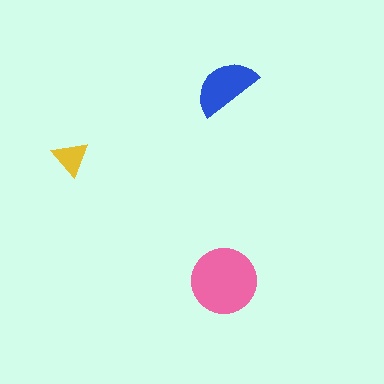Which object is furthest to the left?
The yellow triangle is leftmost.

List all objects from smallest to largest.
The yellow triangle, the blue semicircle, the pink circle.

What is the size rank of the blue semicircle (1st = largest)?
2nd.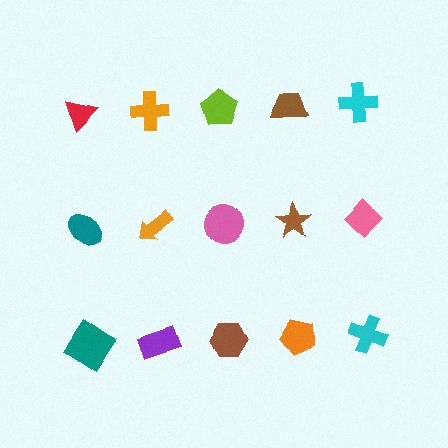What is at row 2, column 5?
A pink diamond.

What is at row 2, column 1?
A teal ellipse.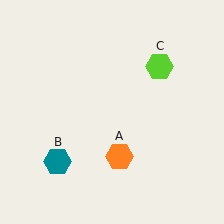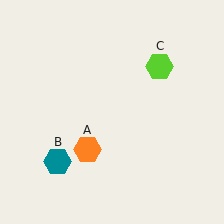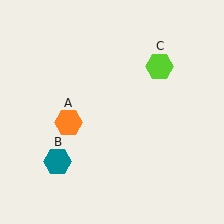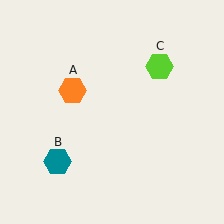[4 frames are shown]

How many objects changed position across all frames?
1 object changed position: orange hexagon (object A).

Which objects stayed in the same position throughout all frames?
Teal hexagon (object B) and lime hexagon (object C) remained stationary.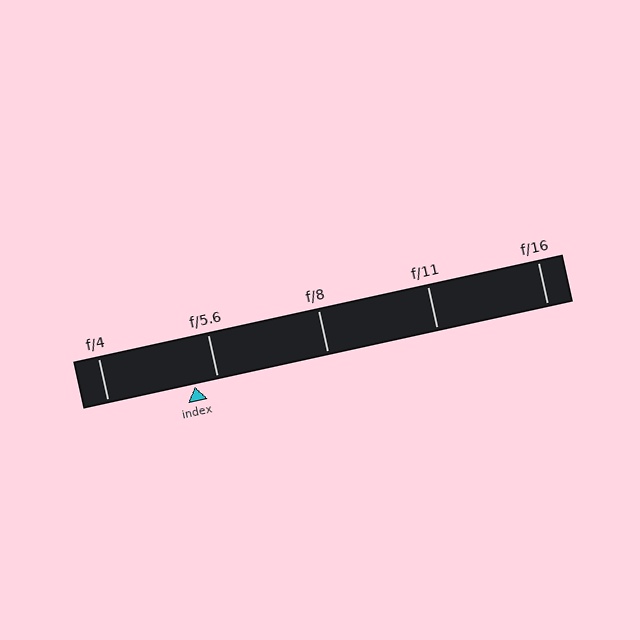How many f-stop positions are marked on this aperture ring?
There are 5 f-stop positions marked.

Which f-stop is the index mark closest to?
The index mark is closest to f/5.6.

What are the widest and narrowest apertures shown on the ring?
The widest aperture shown is f/4 and the narrowest is f/16.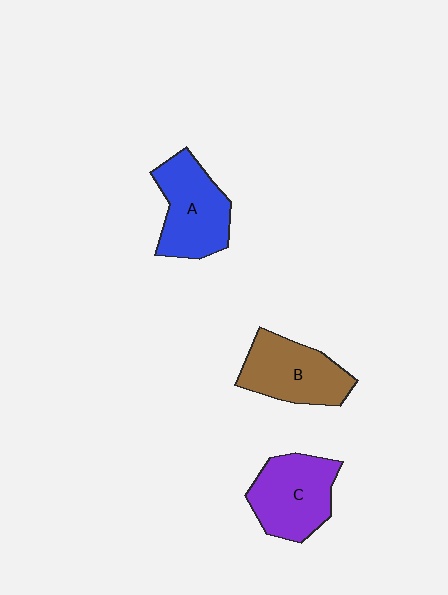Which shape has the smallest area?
Shape B (brown).